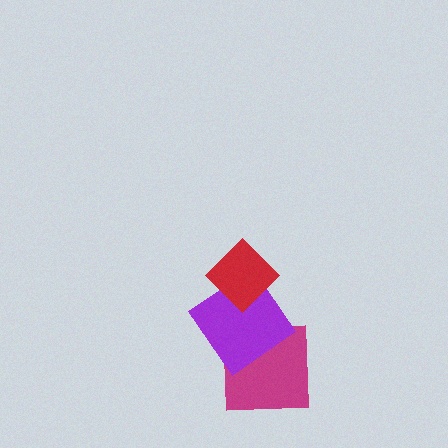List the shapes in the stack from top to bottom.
From top to bottom: the red diamond, the purple diamond, the magenta square.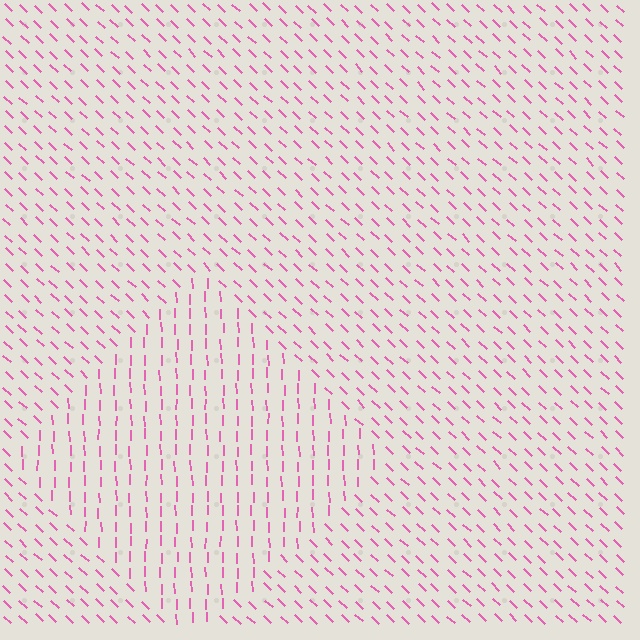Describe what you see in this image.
The image is filled with small pink line segments. A diamond region in the image has lines oriented differently from the surrounding lines, creating a visible texture boundary.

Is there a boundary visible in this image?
Yes, there is a texture boundary formed by a change in line orientation.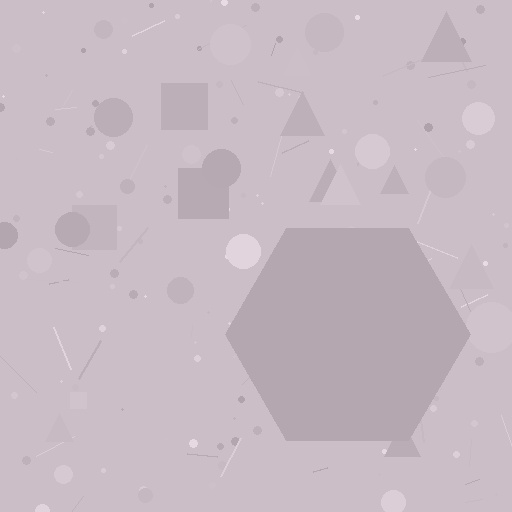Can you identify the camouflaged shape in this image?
The camouflaged shape is a hexagon.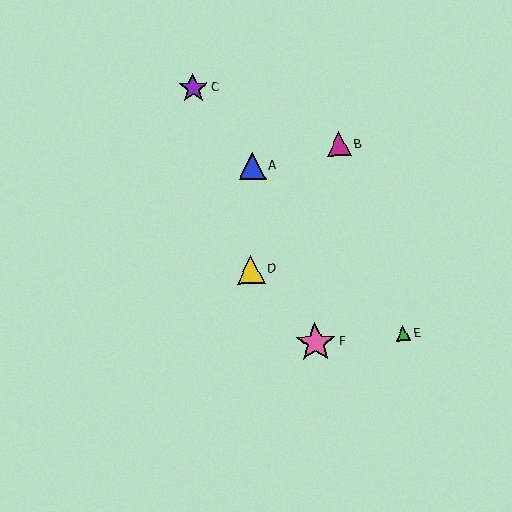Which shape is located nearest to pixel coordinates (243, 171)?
The blue triangle (labeled A) at (252, 166) is nearest to that location.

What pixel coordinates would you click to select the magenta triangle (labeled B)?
Click at (339, 144) to select the magenta triangle B.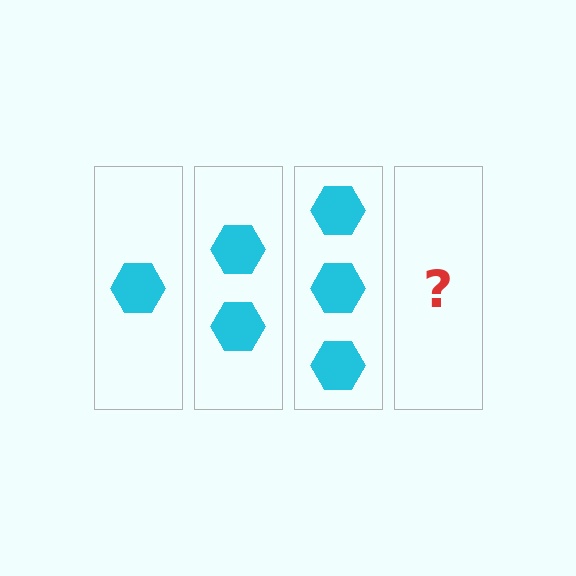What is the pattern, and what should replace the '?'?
The pattern is that each step adds one more hexagon. The '?' should be 4 hexagons.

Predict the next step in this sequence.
The next step is 4 hexagons.